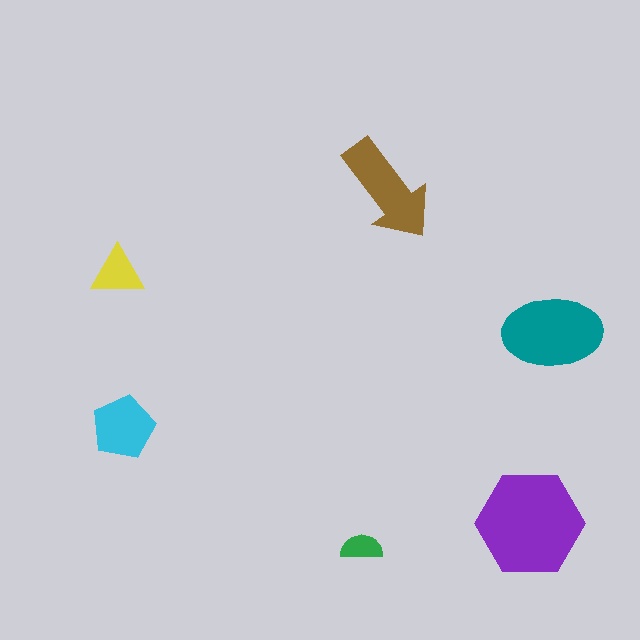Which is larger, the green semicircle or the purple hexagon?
The purple hexagon.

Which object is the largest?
The purple hexagon.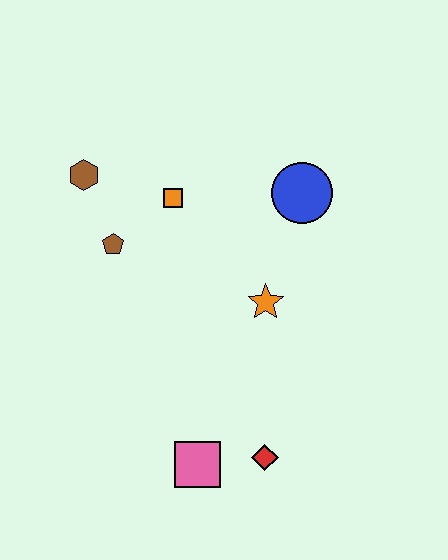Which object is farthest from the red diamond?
The brown hexagon is farthest from the red diamond.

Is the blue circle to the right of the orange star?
Yes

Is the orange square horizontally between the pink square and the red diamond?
No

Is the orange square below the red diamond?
No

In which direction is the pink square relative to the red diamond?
The pink square is to the left of the red diamond.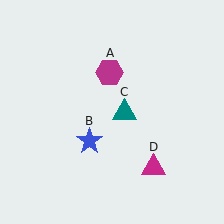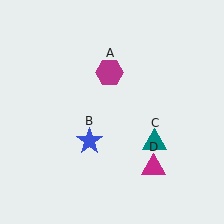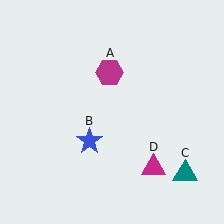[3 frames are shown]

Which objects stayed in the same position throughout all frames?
Magenta hexagon (object A) and blue star (object B) and magenta triangle (object D) remained stationary.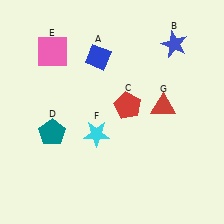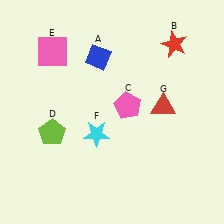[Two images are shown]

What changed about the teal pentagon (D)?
In Image 1, D is teal. In Image 2, it changed to lime.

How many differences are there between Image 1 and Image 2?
There are 3 differences between the two images.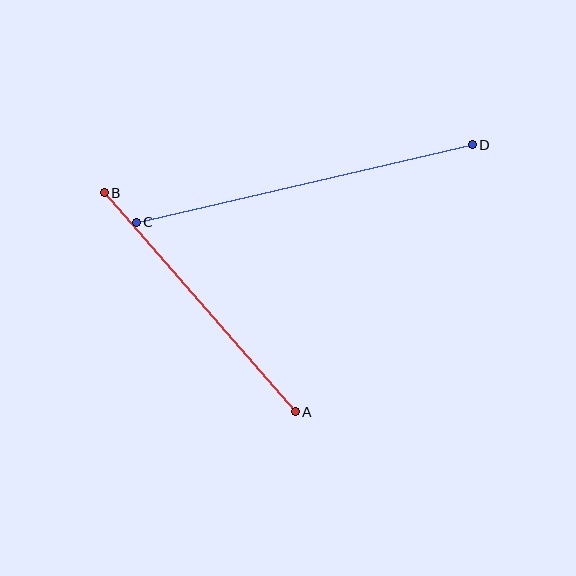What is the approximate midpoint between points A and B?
The midpoint is at approximately (200, 302) pixels.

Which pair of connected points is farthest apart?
Points C and D are farthest apart.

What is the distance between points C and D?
The distance is approximately 345 pixels.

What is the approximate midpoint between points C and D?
The midpoint is at approximately (304, 183) pixels.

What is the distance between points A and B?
The distance is approximately 291 pixels.